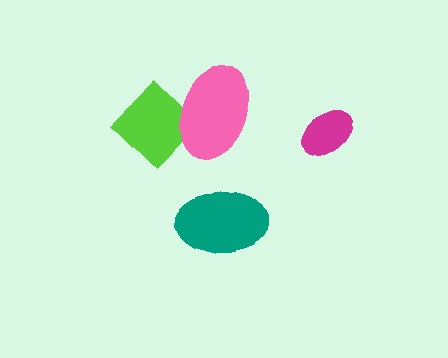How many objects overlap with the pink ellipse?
1 object overlaps with the pink ellipse.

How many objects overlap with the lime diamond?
1 object overlaps with the lime diamond.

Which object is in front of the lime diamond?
The pink ellipse is in front of the lime diamond.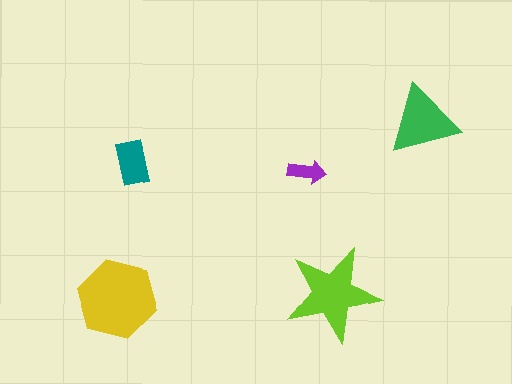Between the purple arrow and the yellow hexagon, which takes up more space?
The yellow hexagon.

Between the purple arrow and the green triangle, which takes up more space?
The green triangle.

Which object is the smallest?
The purple arrow.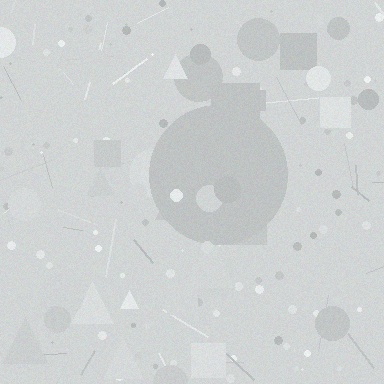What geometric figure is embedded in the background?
A circle is embedded in the background.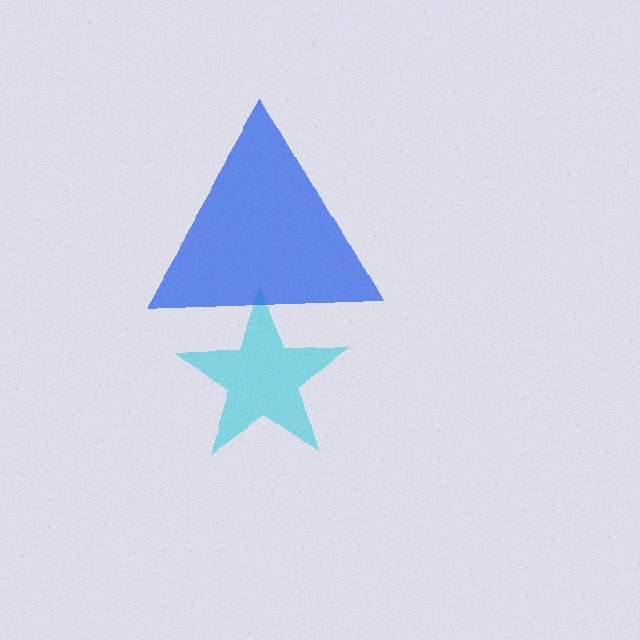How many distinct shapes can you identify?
There are 2 distinct shapes: a cyan star, a blue triangle.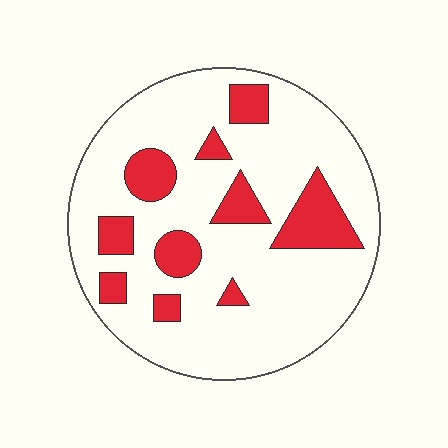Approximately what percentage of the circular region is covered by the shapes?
Approximately 20%.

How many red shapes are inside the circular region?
10.